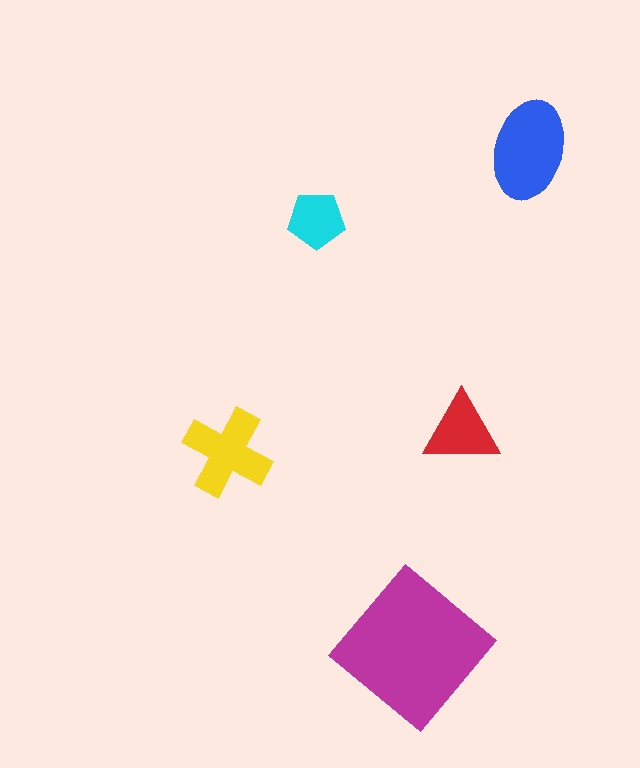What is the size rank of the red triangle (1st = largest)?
4th.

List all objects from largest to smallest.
The magenta diamond, the blue ellipse, the yellow cross, the red triangle, the cyan pentagon.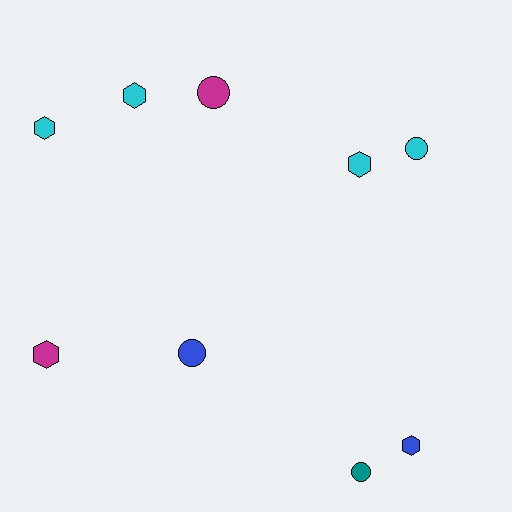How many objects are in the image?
There are 9 objects.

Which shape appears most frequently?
Hexagon, with 5 objects.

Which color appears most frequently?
Cyan, with 4 objects.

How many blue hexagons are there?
There is 1 blue hexagon.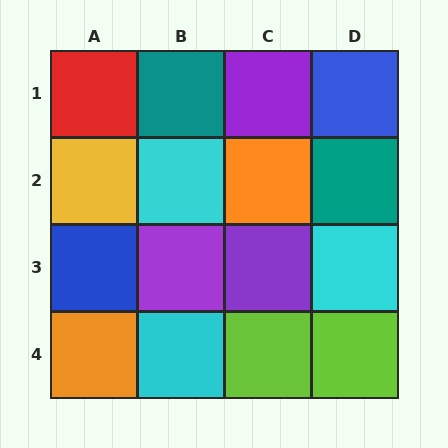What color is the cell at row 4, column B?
Cyan.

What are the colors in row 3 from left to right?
Blue, purple, purple, cyan.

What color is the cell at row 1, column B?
Teal.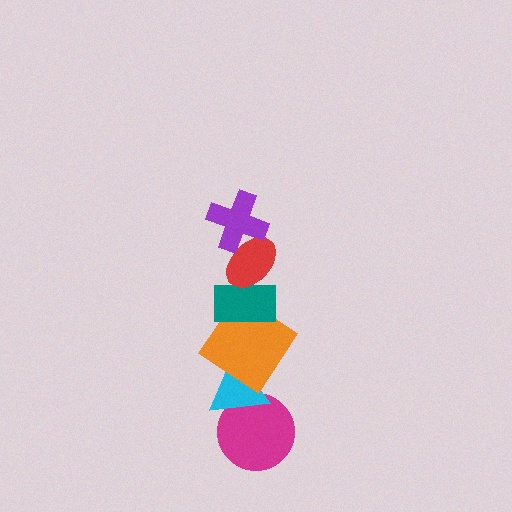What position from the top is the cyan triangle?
The cyan triangle is 5th from the top.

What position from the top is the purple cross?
The purple cross is 1st from the top.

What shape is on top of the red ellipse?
The purple cross is on top of the red ellipse.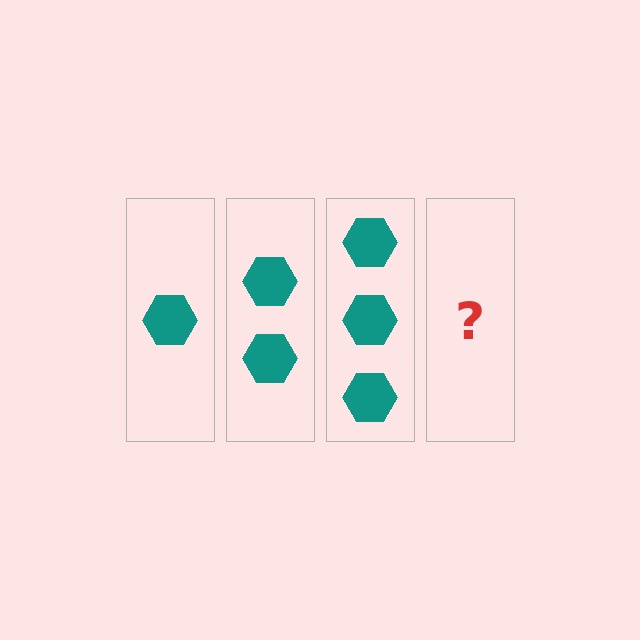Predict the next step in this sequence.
The next step is 4 hexagons.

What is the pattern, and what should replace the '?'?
The pattern is that each step adds one more hexagon. The '?' should be 4 hexagons.